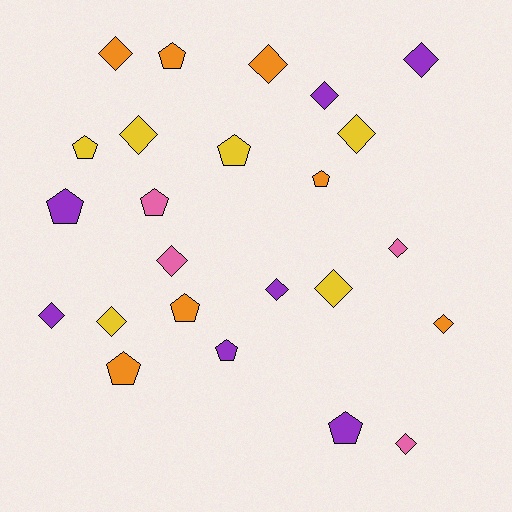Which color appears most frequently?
Purple, with 7 objects.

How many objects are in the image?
There are 24 objects.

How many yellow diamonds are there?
There are 4 yellow diamonds.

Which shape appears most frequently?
Diamond, with 14 objects.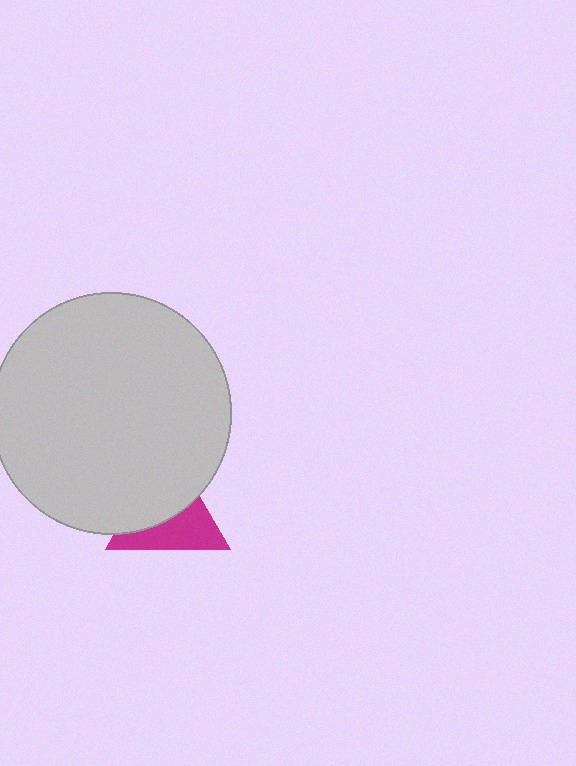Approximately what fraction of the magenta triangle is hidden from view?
Roughly 53% of the magenta triangle is hidden behind the light gray circle.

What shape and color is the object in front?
The object in front is a light gray circle.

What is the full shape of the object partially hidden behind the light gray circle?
The partially hidden object is a magenta triangle.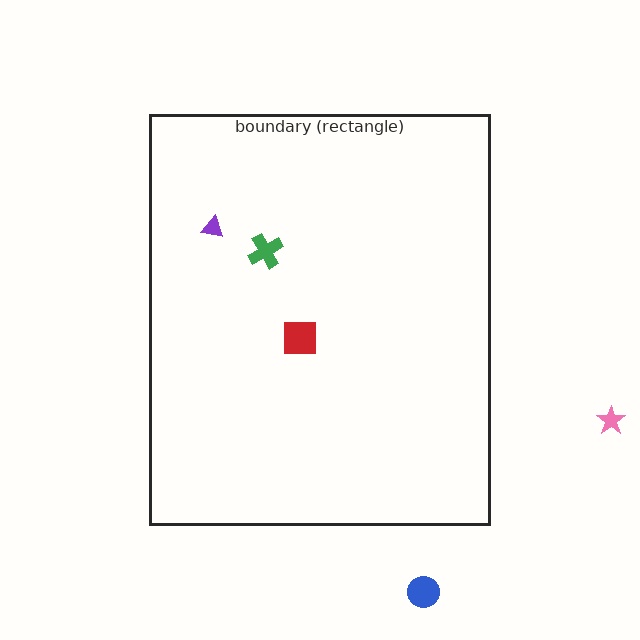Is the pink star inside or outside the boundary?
Outside.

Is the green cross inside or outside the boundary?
Inside.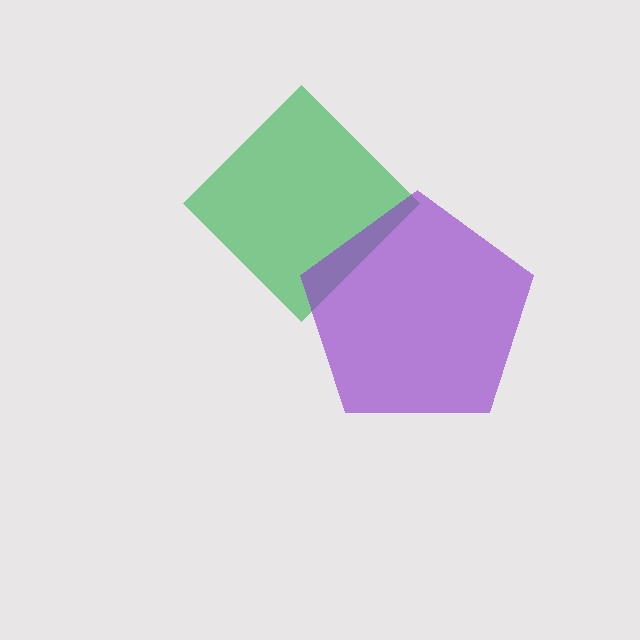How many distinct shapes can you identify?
There are 2 distinct shapes: a green diamond, a purple pentagon.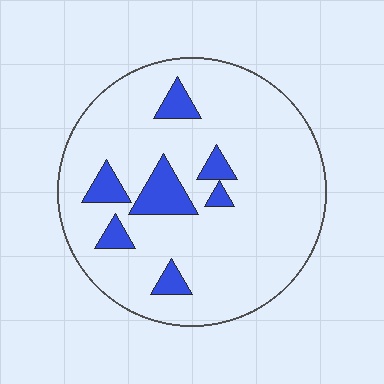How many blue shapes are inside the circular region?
7.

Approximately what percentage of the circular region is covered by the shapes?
Approximately 15%.